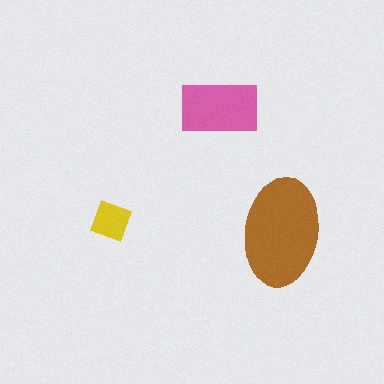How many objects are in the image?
There are 3 objects in the image.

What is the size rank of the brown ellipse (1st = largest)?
1st.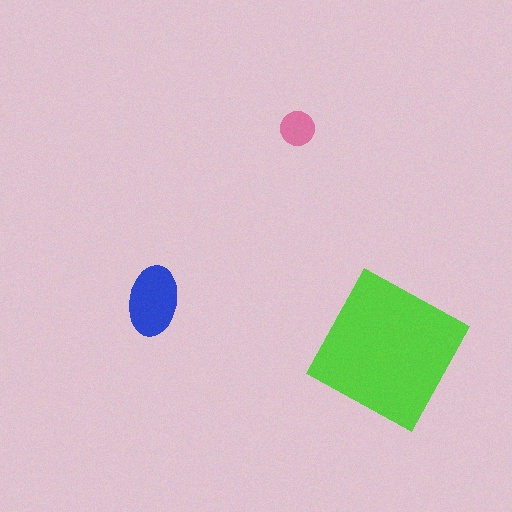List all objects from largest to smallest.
The lime square, the blue ellipse, the pink circle.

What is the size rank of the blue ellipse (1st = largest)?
2nd.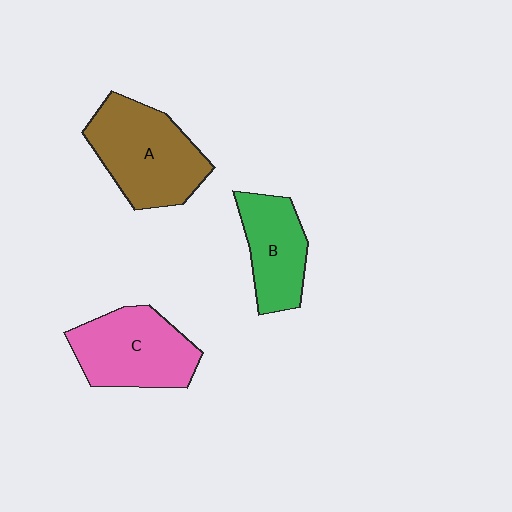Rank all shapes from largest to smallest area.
From largest to smallest: A (brown), C (pink), B (green).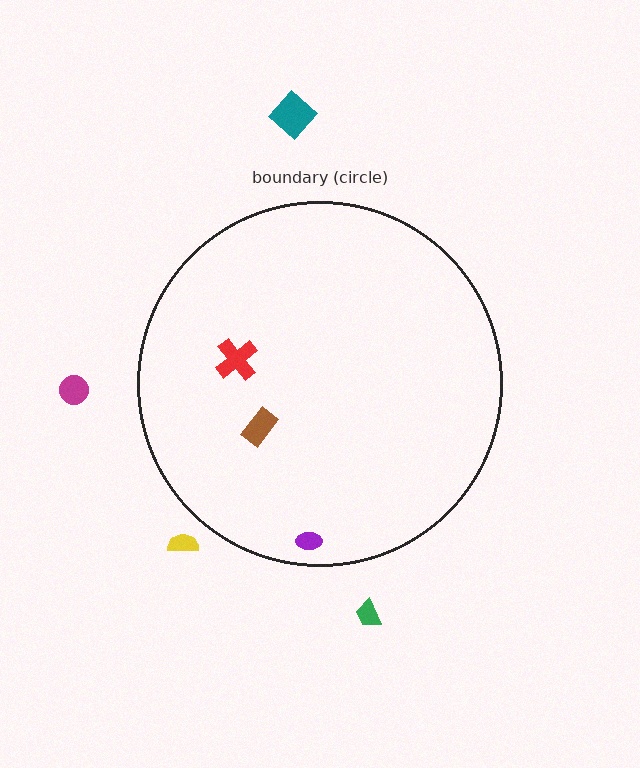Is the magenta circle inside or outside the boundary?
Outside.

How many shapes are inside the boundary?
3 inside, 4 outside.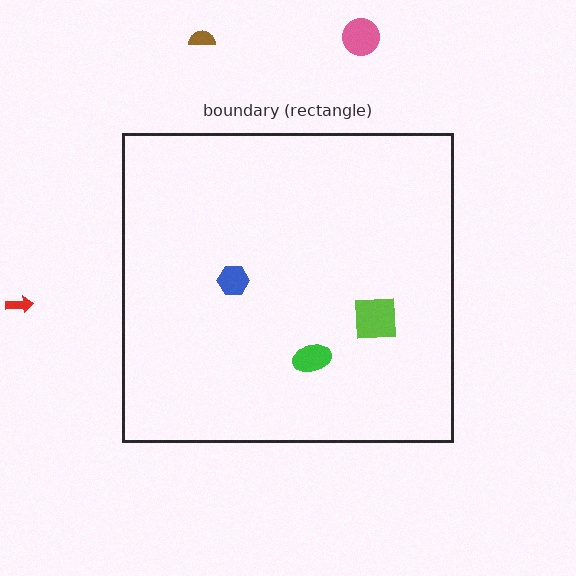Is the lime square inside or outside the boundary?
Inside.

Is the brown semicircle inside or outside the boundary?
Outside.